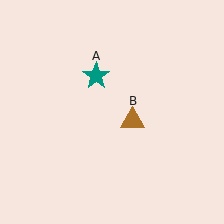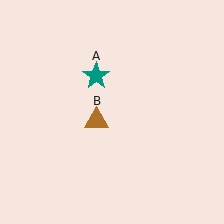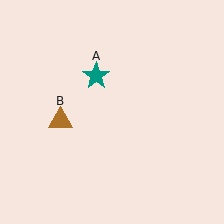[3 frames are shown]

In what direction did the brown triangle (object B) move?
The brown triangle (object B) moved left.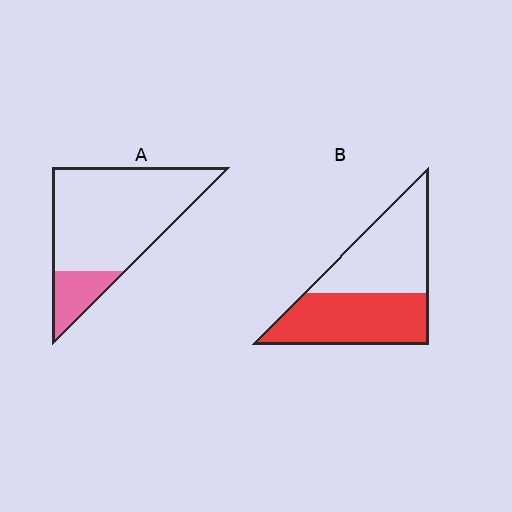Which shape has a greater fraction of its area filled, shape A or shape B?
Shape B.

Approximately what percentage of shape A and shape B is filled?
A is approximately 15% and B is approximately 50%.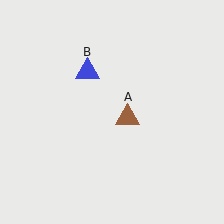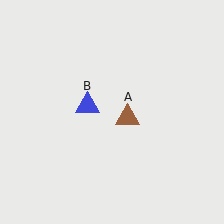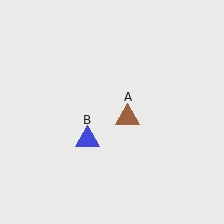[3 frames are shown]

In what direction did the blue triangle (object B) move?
The blue triangle (object B) moved down.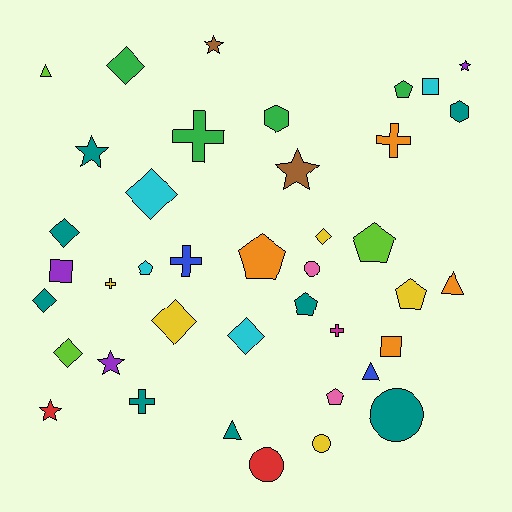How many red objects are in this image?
There are 2 red objects.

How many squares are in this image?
There are 3 squares.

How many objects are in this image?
There are 40 objects.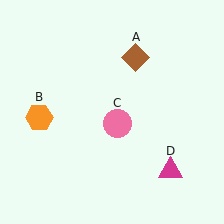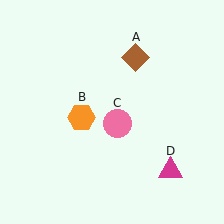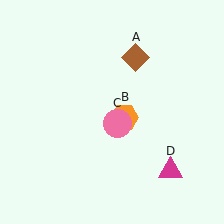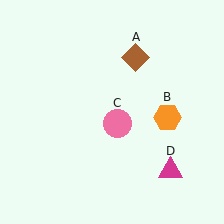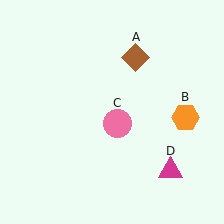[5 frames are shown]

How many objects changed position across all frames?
1 object changed position: orange hexagon (object B).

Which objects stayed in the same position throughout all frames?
Brown diamond (object A) and pink circle (object C) and magenta triangle (object D) remained stationary.